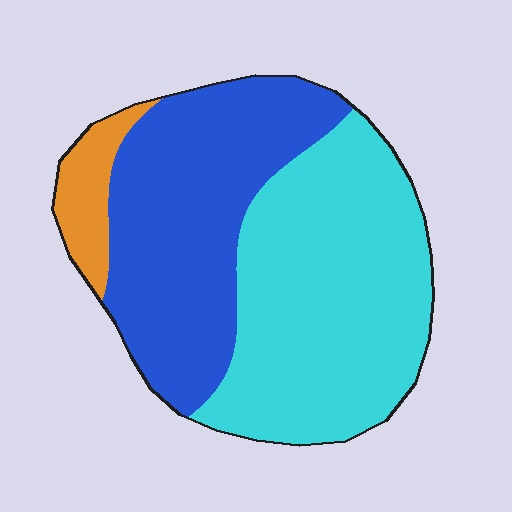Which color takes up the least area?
Orange, at roughly 10%.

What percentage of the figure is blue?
Blue takes up about two fifths (2/5) of the figure.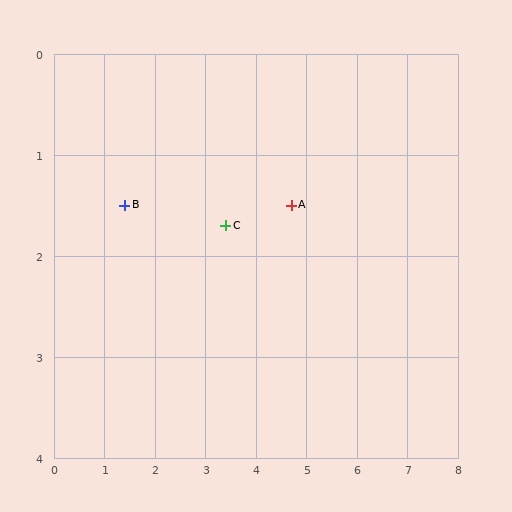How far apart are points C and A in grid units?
Points C and A are about 1.3 grid units apart.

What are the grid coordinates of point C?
Point C is at approximately (3.4, 1.7).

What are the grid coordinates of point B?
Point B is at approximately (1.4, 1.5).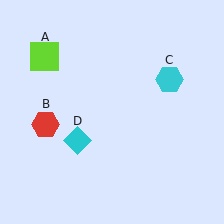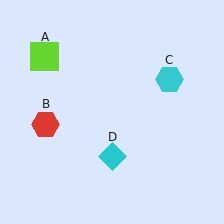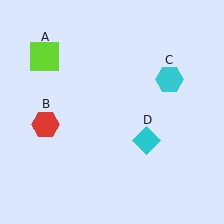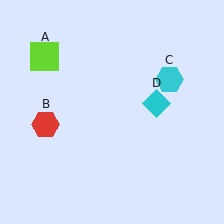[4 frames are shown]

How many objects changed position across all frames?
1 object changed position: cyan diamond (object D).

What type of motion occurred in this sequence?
The cyan diamond (object D) rotated counterclockwise around the center of the scene.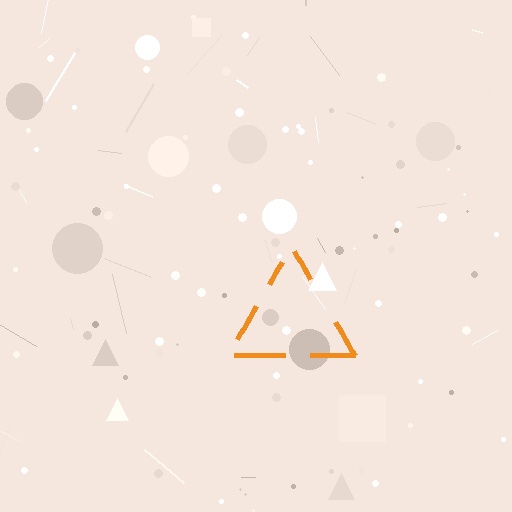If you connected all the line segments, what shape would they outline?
They would outline a triangle.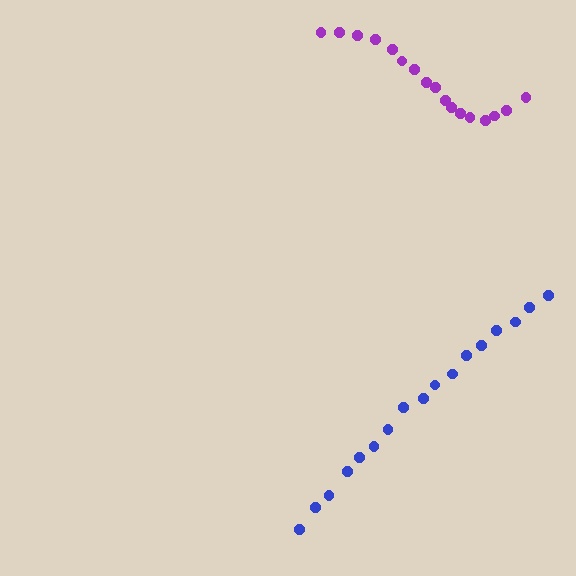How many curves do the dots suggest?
There are 2 distinct paths.